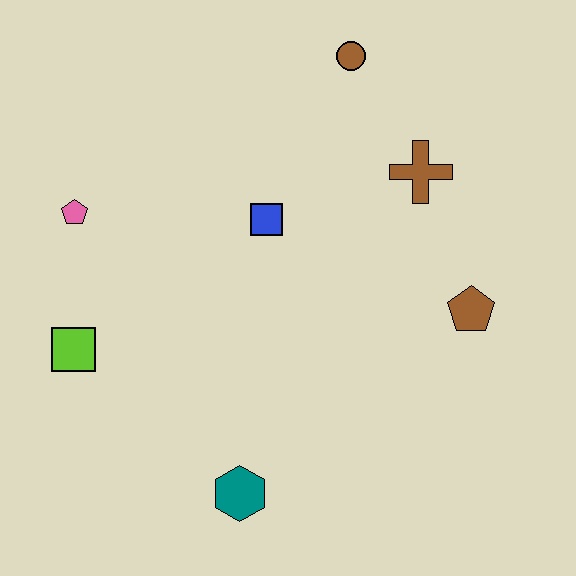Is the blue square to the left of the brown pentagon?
Yes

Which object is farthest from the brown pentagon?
The pink pentagon is farthest from the brown pentagon.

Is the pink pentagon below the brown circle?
Yes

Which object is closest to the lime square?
The pink pentagon is closest to the lime square.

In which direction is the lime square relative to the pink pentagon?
The lime square is below the pink pentagon.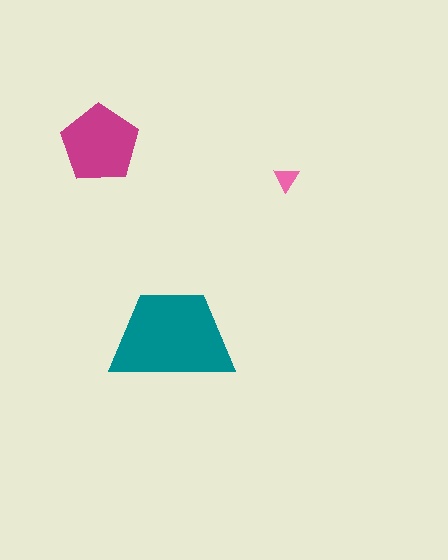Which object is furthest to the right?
The pink triangle is rightmost.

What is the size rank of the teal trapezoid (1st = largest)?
1st.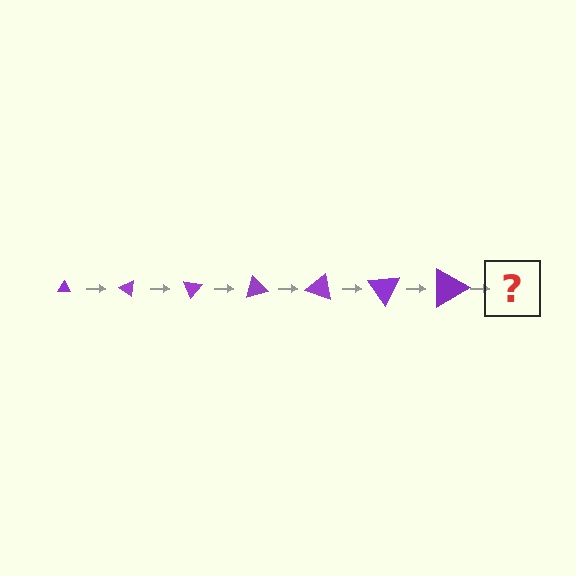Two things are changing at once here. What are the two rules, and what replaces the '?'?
The two rules are that the triangle grows larger each step and it rotates 35 degrees each step. The '?' should be a triangle, larger than the previous one and rotated 245 degrees from the start.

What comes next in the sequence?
The next element should be a triangle, larger than the previous one and rotated 245 degrees from the start.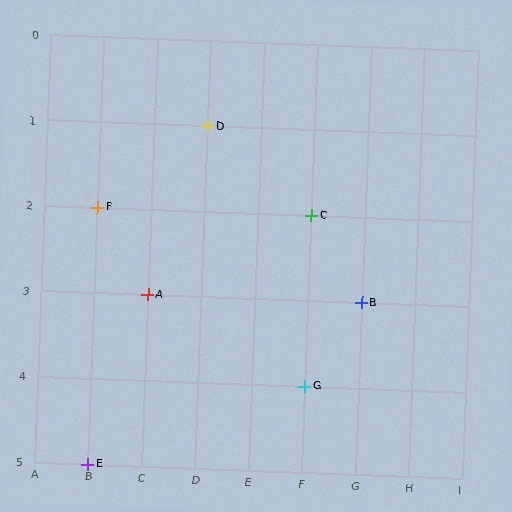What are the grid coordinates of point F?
Point F is at grid coordinates (B, 2).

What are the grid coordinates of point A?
Point A is at grid coordinates (C, 3).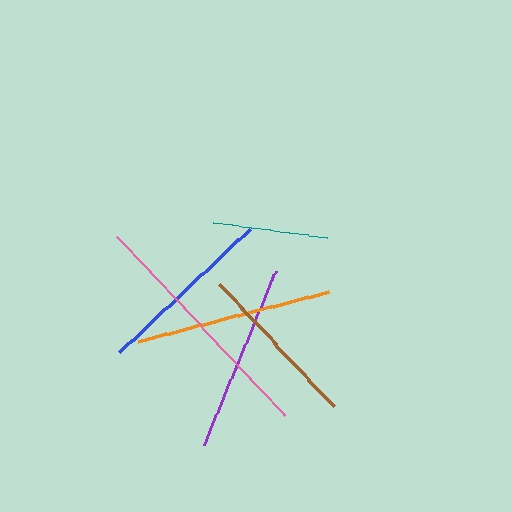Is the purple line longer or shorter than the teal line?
The purple line is longer than the teal line.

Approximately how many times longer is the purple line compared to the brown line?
The purple line is approximately 1.1 times the length of the brown line.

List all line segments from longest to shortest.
From longest to shortest: pink, orange, purple, blue, brown, teal.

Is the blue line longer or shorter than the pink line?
The pink line is longer than the blue line.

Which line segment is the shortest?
The teal line is the shortest at approximately 115 pixels.